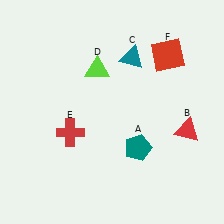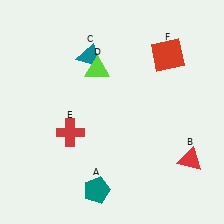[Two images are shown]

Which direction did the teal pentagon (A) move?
The teal pentagon (A) moved down.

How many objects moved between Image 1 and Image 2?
3 objects moved between the two images.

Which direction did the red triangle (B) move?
The red triangle (B) moved down.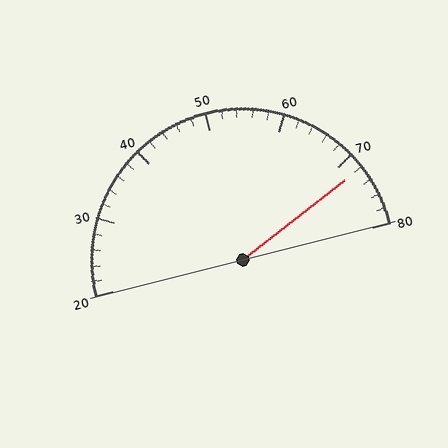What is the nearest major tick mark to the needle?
The nearest major tick mark is 70.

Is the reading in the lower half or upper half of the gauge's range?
The reading is in the upper half of the range (20 to 80).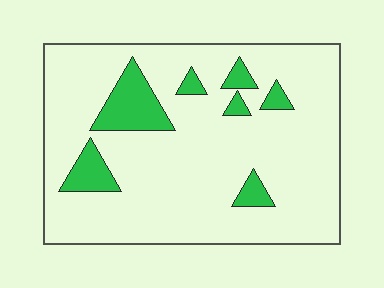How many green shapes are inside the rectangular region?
7.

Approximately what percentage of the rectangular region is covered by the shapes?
Approximately 15%.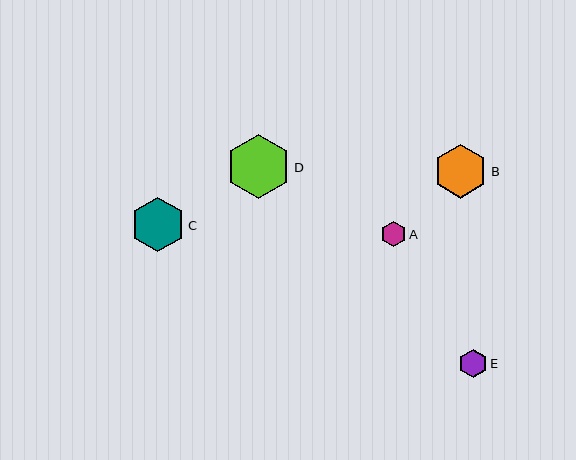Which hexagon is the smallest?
Hexagon A is the smallest with a size of approximately 25 pixels.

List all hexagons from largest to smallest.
From largest to smallest: D, C, B, E, A.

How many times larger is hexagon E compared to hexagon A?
Hexagon E is approximately 1.1 times the size of hexagon A.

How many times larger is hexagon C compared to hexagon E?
Hexagon C is approximately 1.9 times the size of hexagon E.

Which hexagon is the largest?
Hexagon D is the largest with a size of approximately 64 pixels.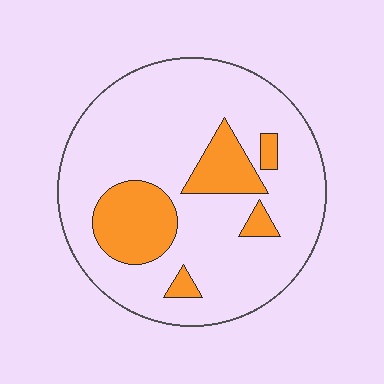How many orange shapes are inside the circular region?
5.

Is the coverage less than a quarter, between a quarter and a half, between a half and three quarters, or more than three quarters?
Less than a quarter.